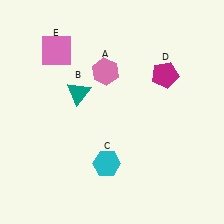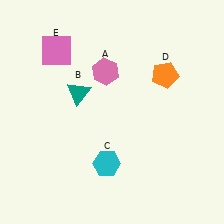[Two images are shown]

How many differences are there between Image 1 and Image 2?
There is 1 difference between the two images.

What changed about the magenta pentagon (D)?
In Image 1, D is magenta. In Image 2, it changed to orange.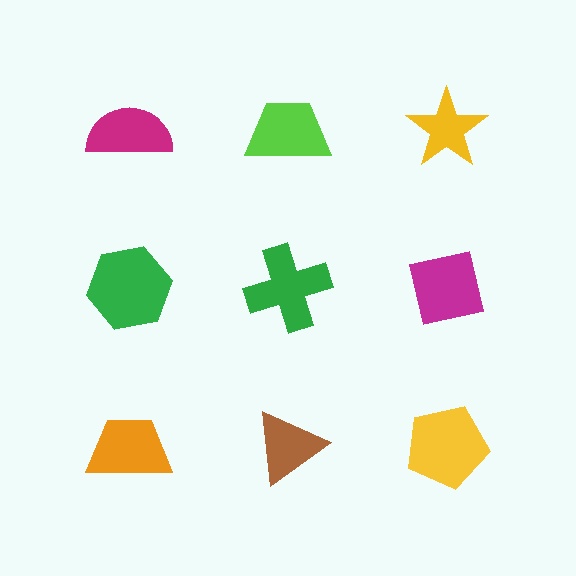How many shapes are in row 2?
3 shapes.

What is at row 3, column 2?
A brown triangle.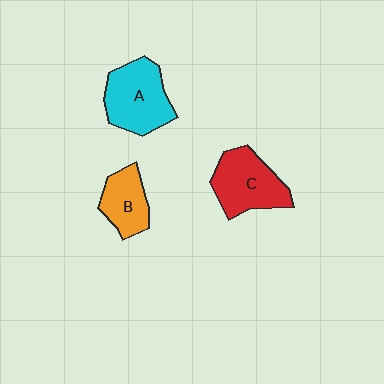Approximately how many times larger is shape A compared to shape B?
Approximately 1.5 times.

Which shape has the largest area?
Shape A (cyan).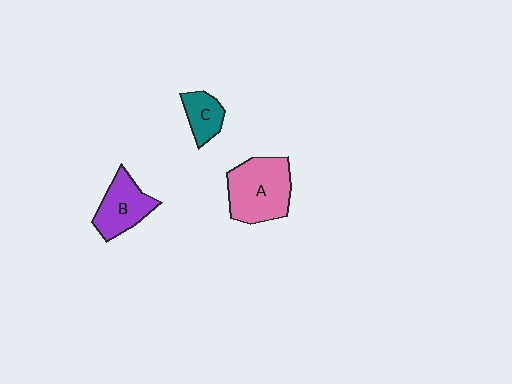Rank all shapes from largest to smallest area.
From largest to smallest: A (pink), B (purple), C (teal).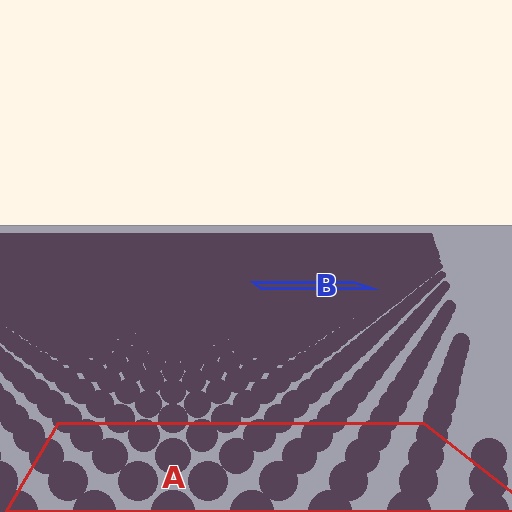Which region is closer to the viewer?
Region A is closer. The texture elements there are larger and more spread out.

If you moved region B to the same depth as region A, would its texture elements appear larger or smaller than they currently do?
They would appear larger. At a closer depth, the same texture elements are projected at a bigger on-screen size.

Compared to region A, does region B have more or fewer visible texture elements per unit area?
Region B has more texture elements per unit area — they are packed more densely because it is farther away.